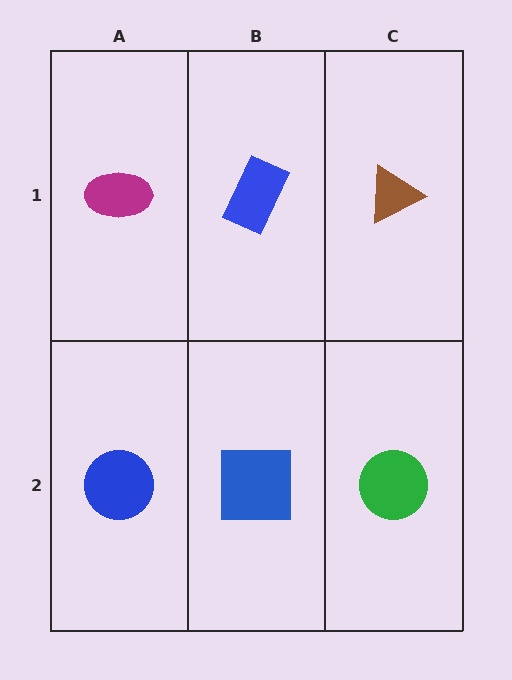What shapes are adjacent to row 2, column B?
A blue rectangle (row 1, column B), a blue circle (row 2, column A), a green circle (row 2, column C).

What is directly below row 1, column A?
A blue circle.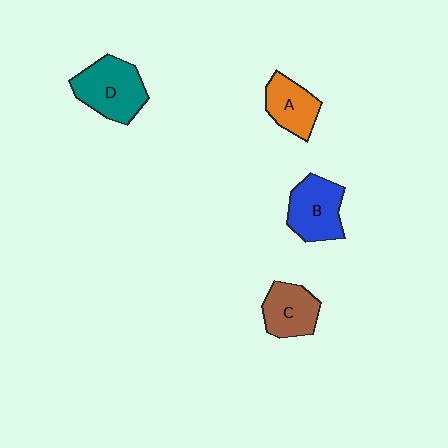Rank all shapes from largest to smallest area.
From largest to smallest: D (teal), B (blue), C (brown), A (orange).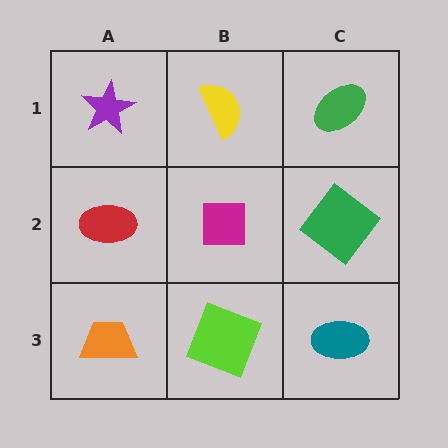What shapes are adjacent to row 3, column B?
A magenta square (row 2, column B), an orange trapezoid (row 3, column A), a teal ellipse (row 3, column C).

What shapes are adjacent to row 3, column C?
A green diamond (row 2, column C), a lime square (row 3, column B).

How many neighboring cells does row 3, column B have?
3.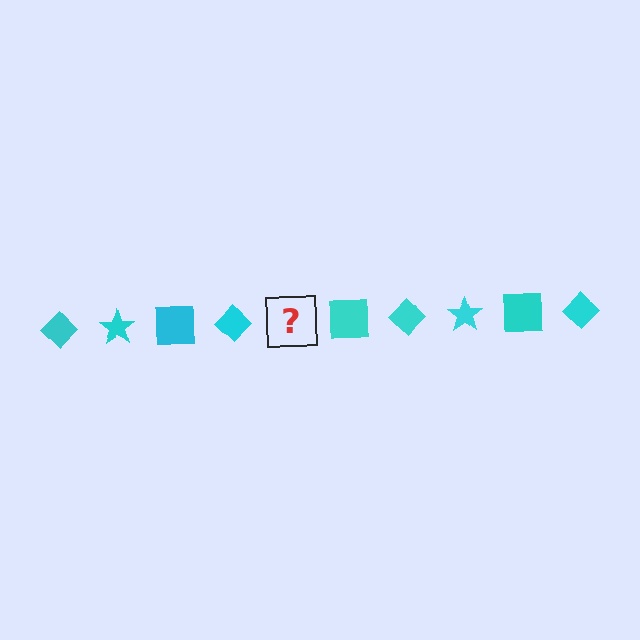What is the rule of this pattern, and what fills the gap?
The rule is that the pattern cycles through diamond, star, square shapes in cyan. The gap should be filled with a cyan star.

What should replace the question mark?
The question mark should be replaced with a cyan star.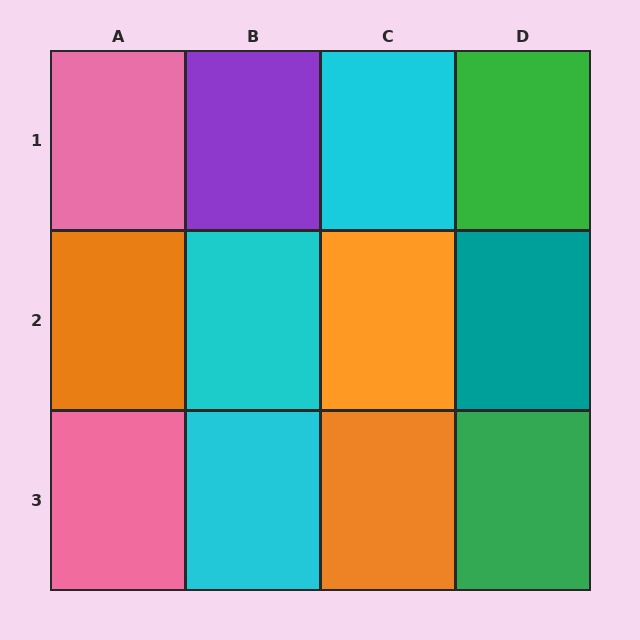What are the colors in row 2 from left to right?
Orange, cyan, orange, teal.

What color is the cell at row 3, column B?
Cyan.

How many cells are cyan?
3 cells are cyan.